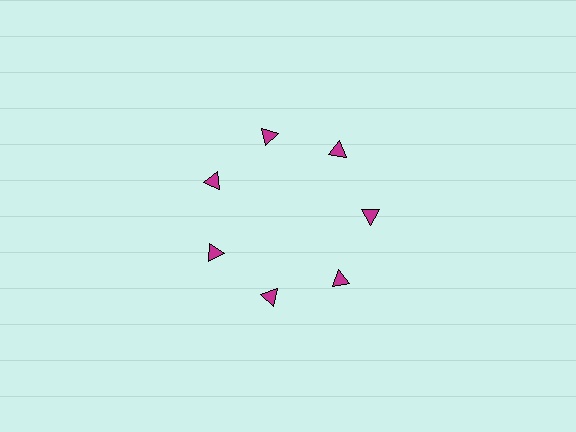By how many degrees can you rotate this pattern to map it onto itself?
The pattern maps onto itself every 51 degrees of rotation.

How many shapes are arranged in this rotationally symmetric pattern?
There are 7 shapes, arranged in 7 groups of 1.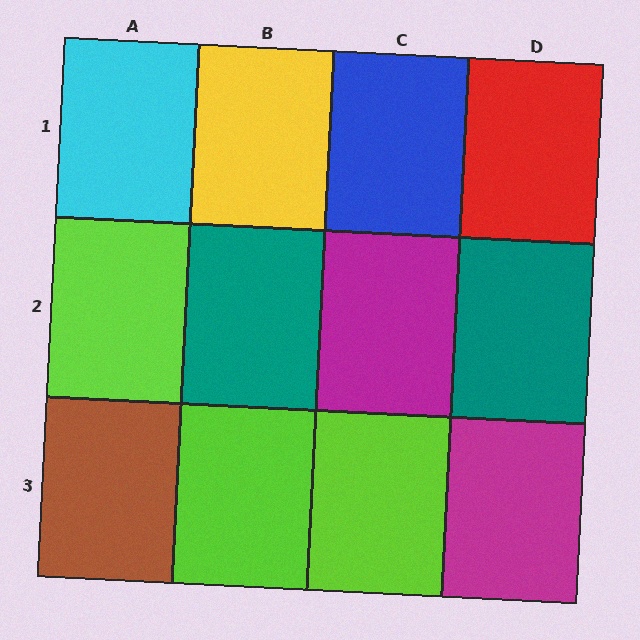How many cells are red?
1 cell is red.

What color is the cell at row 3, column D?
Magenta.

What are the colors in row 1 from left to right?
Cyan, yellow, blue, red.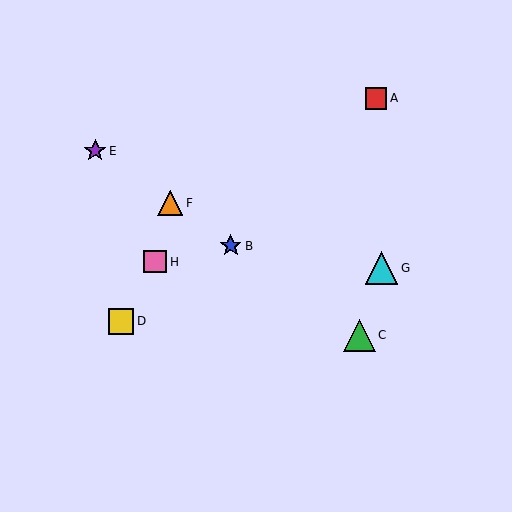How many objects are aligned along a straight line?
4 objects (B, C, E, F) are aligned along a straight line.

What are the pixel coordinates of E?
Object E is at (95, 151).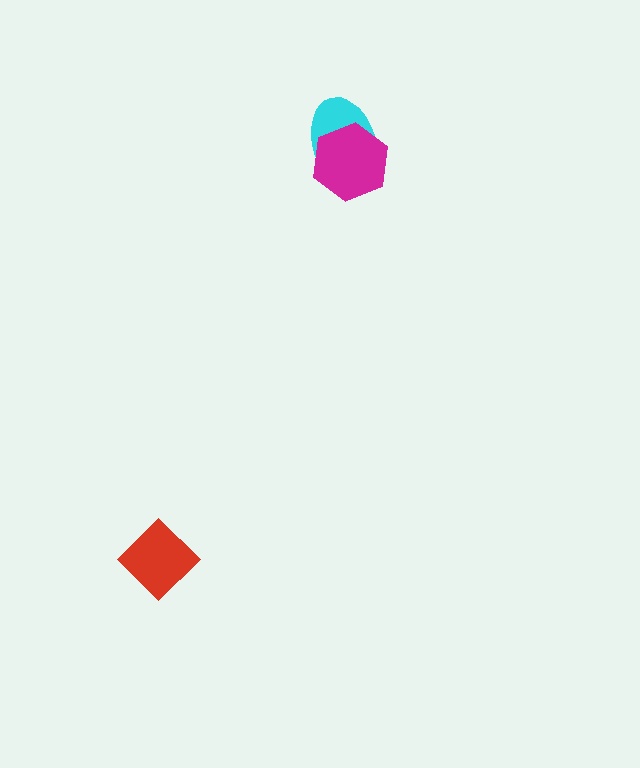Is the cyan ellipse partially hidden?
Yes, it is partially covered by another shape.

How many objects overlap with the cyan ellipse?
1 object overlaps with the cyan ellipse.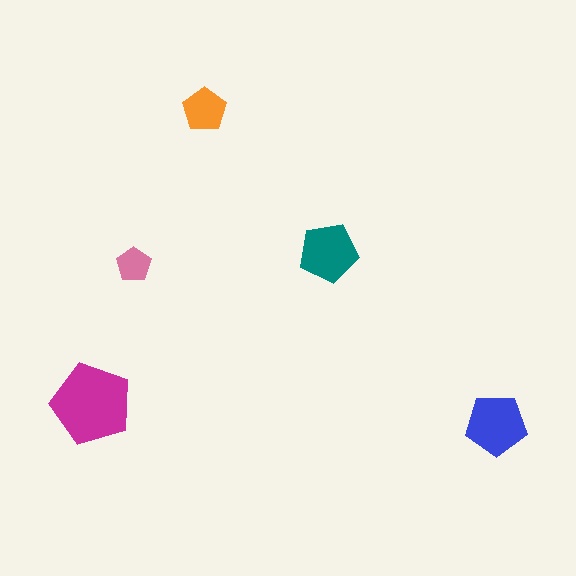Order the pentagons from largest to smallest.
the magenta one, the blue one, the teal one, the orange one, the pink one.